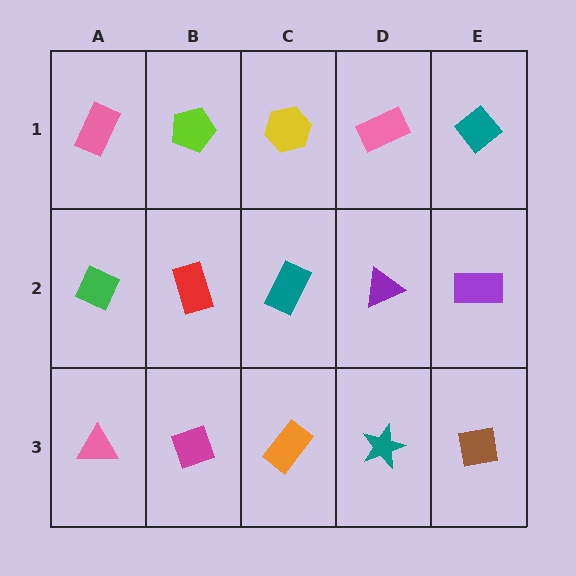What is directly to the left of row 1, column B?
A pink rectangle.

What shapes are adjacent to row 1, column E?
A purple rectangle (row 2, column E), a pink rectangle (row 1, column D).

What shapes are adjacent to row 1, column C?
A teal rectangle (row 2, column C), a lime pentagon (row 1, column B), a pink rectangle (row 1, column D).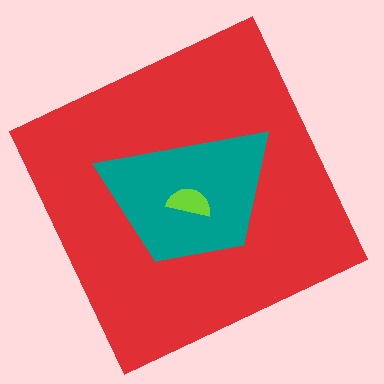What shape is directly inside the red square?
The teal trapezoid.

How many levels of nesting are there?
3.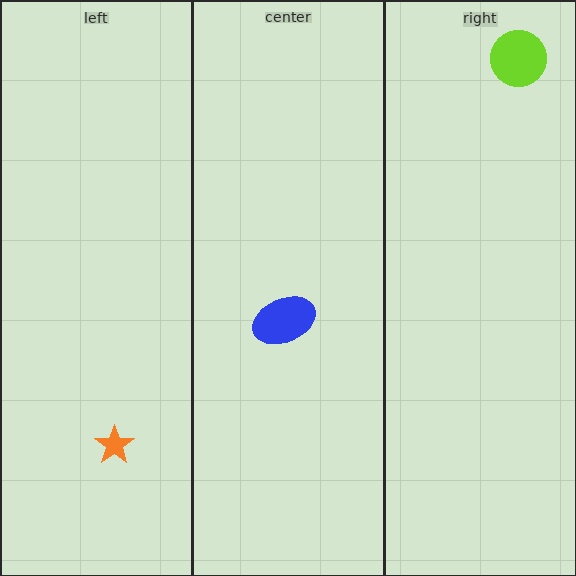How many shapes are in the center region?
1.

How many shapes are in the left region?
1.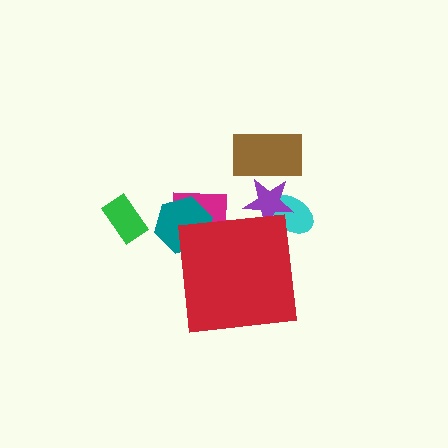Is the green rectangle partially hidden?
No, the green rectangle is fully visible.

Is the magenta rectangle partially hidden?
Yes, the magenta rectangle is partially hidden behind the red square.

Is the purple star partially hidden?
Yes, the purple star is partially hidden behind the red square.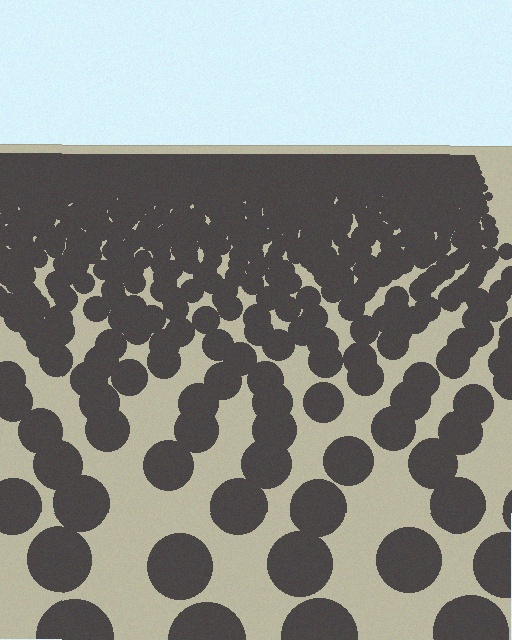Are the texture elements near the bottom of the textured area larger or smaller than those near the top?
Larger. Near the bottom, elements are closer to the viewer and appear at a bigger on-screen size.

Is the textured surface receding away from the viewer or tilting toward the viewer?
The surface is receding away from the viewer. Texture elements get smaller and denser toward the top.